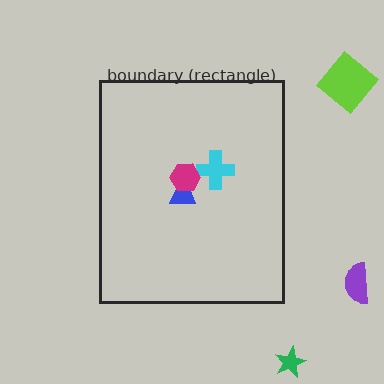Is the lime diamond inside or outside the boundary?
Outside.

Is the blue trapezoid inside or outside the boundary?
Inside.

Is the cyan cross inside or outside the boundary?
Inside.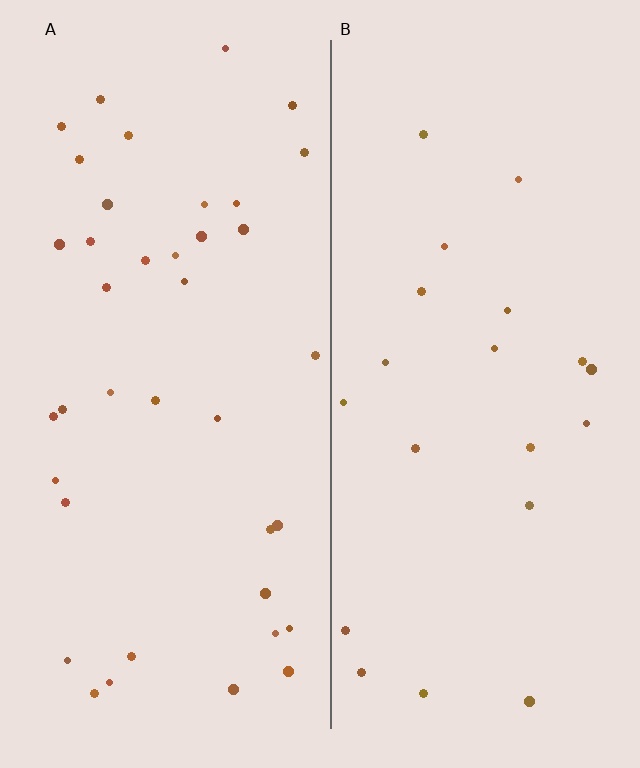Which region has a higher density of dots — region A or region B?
A (the left).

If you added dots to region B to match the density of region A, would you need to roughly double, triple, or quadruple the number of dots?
Approximately double.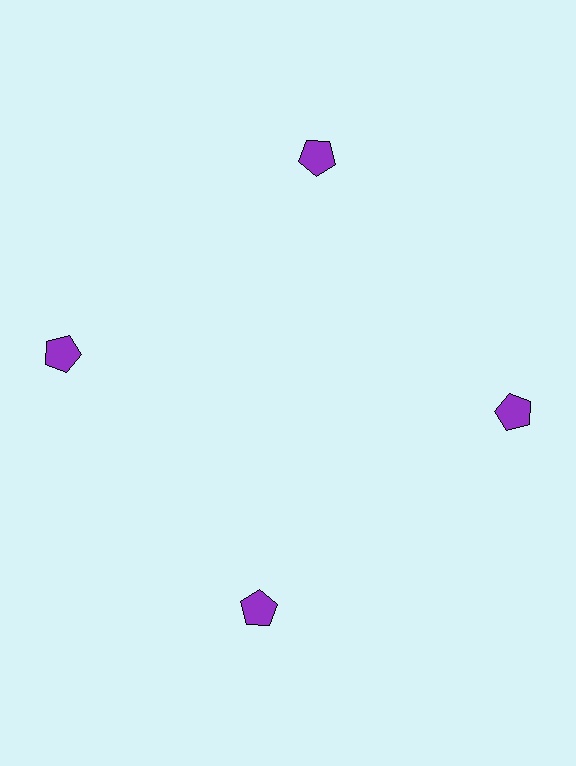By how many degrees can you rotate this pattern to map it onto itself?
The pattern maps onto itself every 90 degrees of rotation.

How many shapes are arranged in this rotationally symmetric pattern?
There are 4 shapes, arranged in 4 groups of 1.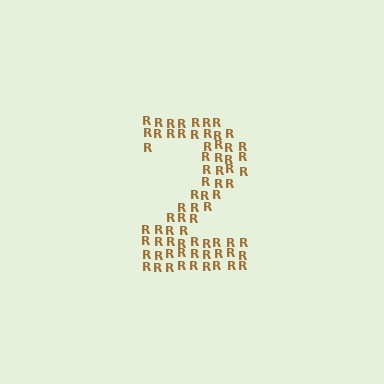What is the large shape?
The large shape is the digit 2.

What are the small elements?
The small elements are letter R's.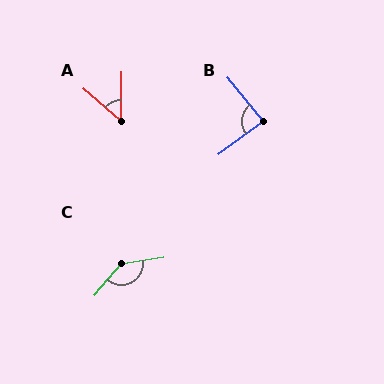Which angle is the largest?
C, at approximately 139 degrees.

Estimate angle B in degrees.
Approximately 88 degrees.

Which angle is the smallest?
A, at approximately 49 degrees.